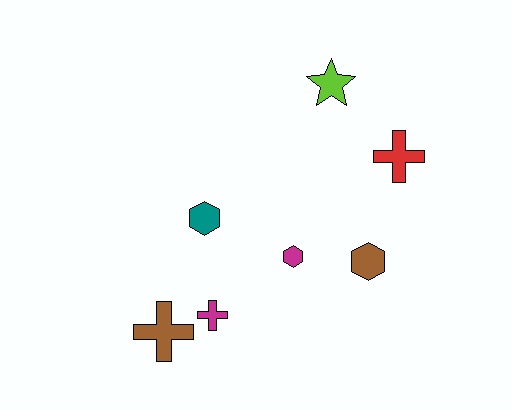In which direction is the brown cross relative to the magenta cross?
The brown cross is to the left of the magenta cross.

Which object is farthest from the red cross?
The brown cross is farthest from the red cross.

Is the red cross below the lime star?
Yes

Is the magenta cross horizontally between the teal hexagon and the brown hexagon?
Yes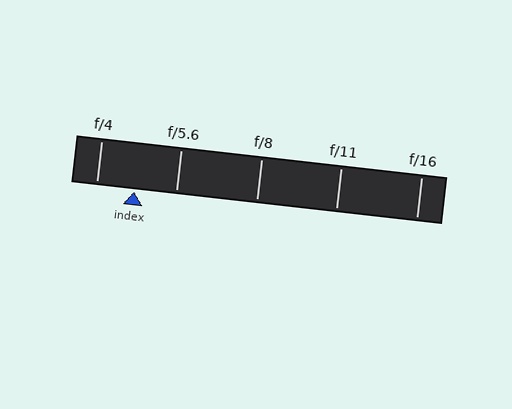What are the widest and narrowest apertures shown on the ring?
The widest aperture shown is f/4 and the narrowest is f/16.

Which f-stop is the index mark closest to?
The index mark is closest to f/4.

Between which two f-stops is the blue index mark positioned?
The index mark is between f/4 and f/5.6.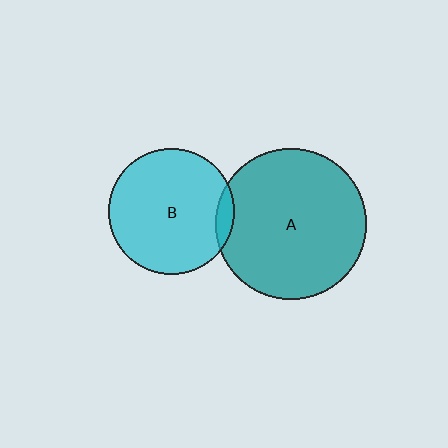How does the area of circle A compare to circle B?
Approximately 1.4 times.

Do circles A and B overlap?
Yes.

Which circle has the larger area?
Circle A (teal).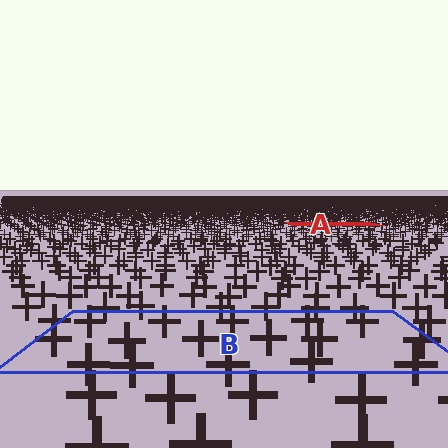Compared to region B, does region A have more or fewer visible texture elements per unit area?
Region A has more texture elements per unit area — they are packed more densely because it is farther away.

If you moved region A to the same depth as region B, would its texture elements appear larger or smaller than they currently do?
They would appear larger. At a closer depth, the same texture elements are projected at a bigger on-screen size.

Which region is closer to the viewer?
Region B is closer. The texture elements there are larger and more spread out.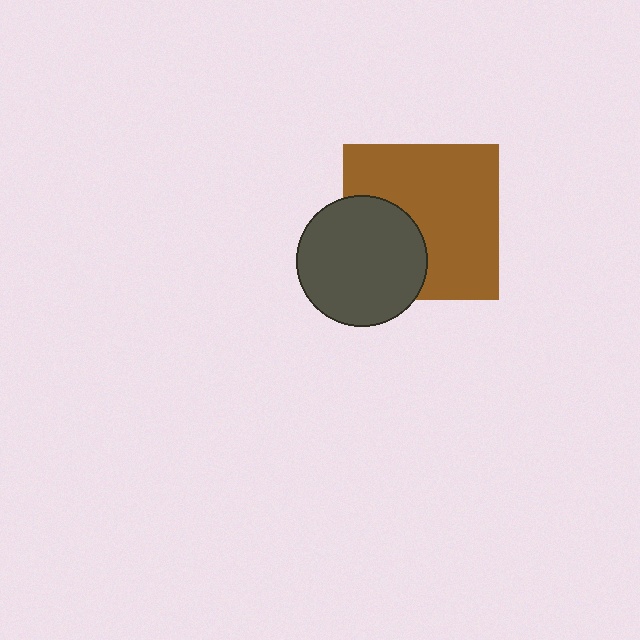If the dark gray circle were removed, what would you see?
You would see the complete brown square.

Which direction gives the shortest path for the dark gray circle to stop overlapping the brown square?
Moving left gives the shortest separation.